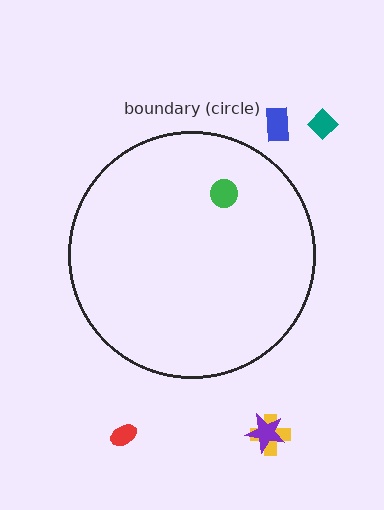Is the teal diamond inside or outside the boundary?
Outside.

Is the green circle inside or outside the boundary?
Inside.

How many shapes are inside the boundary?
1 inside, 5 outside.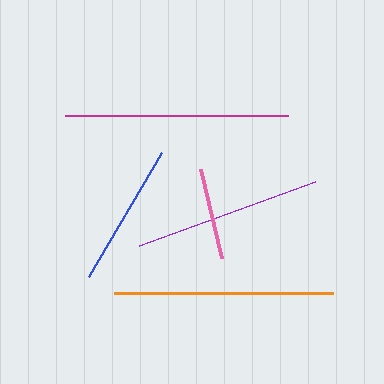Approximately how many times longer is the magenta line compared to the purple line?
The magenta line is approximately 1.2 times the length of the purple line.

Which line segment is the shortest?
The pink line is the shortest at approximately 91 pixels.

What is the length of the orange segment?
The orange segment is approximately 219 pixels long.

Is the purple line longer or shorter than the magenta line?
The magenta line is longer than the purple line.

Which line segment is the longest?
The magenta line is the longest at approximately 223 pixels.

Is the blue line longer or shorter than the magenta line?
The magenta line is longer than the blue line.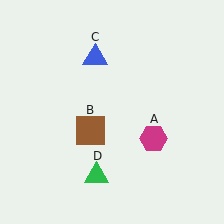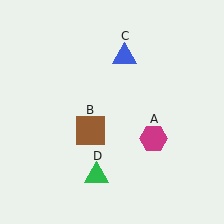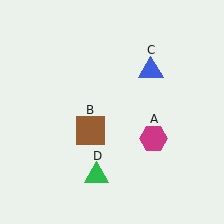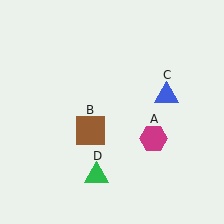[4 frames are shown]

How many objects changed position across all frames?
1 object changed position: blue triangle (object C).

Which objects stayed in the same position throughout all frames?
Magenta hexagon (object A) and brown square (object B) and green triangle (object D) remained stationary.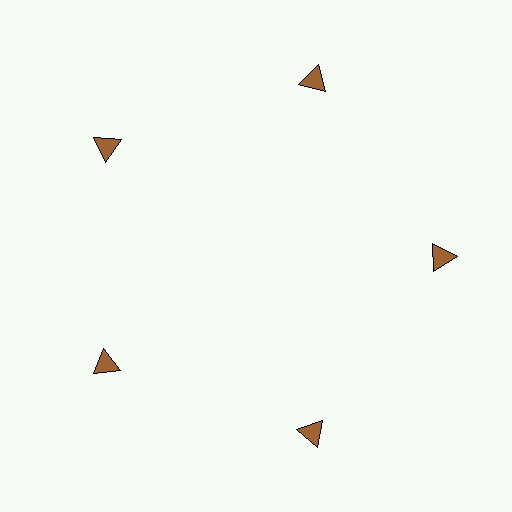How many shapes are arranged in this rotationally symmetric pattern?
There are 5 shapes, arranged in 5 groups of 1.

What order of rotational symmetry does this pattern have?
This pattern has 5-fold rotational symmetry.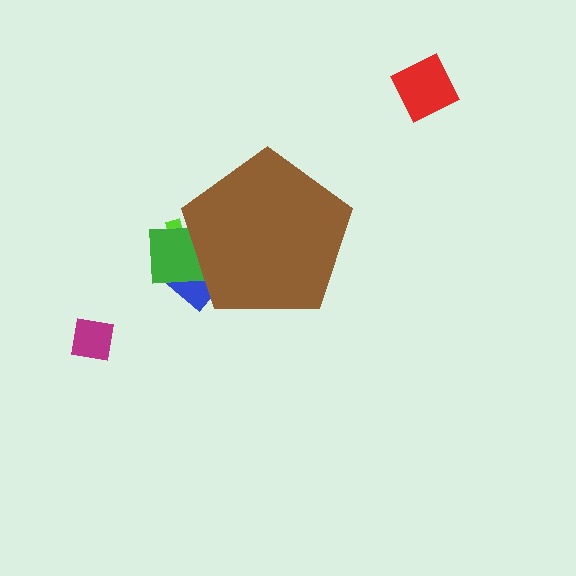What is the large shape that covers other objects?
A brown pentagon.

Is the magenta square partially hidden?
No, the magenta square is fully visible.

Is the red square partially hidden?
No, the red square is fully visible.